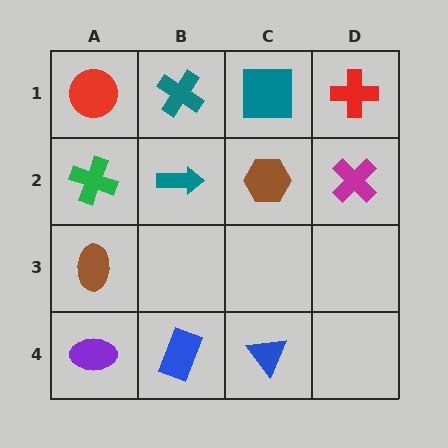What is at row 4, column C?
A blue triangle.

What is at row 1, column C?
A teal square.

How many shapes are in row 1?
4 shapes.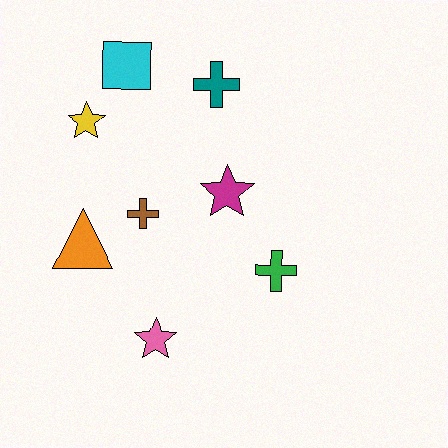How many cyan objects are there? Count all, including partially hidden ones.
There is 1 cyan object.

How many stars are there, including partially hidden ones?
There are 3 stars.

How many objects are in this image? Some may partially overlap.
There are 8 objects.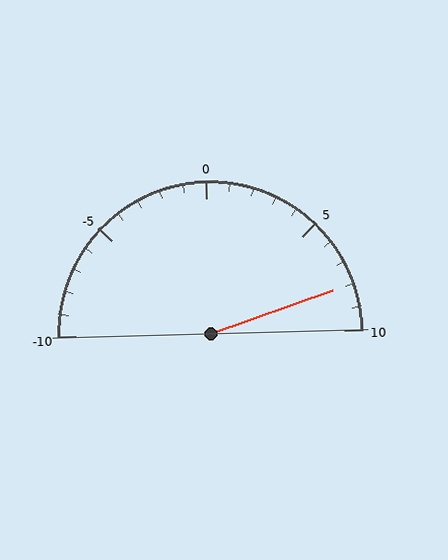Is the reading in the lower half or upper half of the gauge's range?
The reading is in the upper half of the range (-10 to 10).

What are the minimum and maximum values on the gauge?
The gauge ranges from -10 to 10.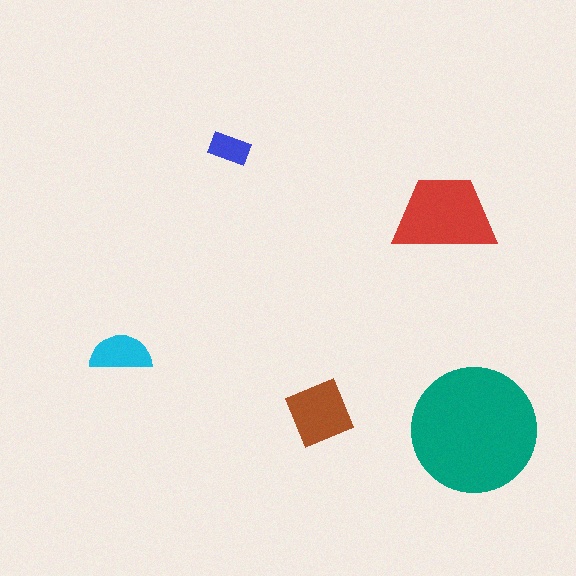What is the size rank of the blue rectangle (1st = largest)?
5th.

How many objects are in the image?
There are 5 objects in the image.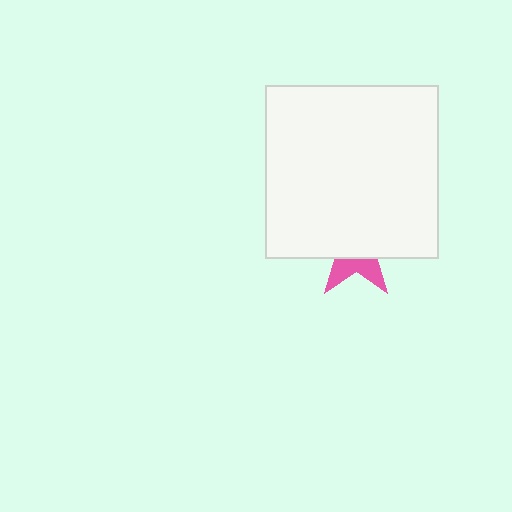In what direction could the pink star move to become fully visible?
The pink star could move down. That would shift it out from behind the white square entirely.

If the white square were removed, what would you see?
You would see the complete pink star.